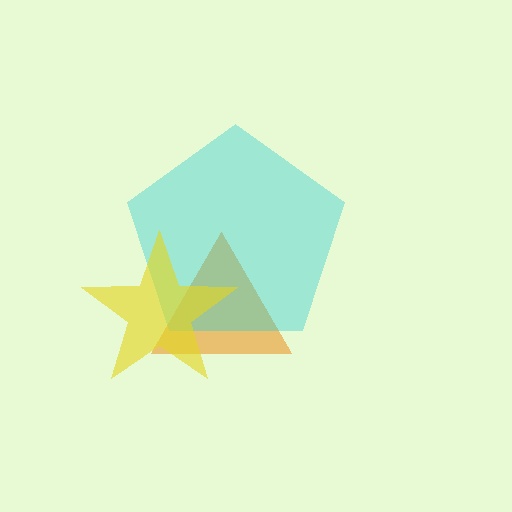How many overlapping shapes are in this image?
There are 3 overlapping shapes in the image.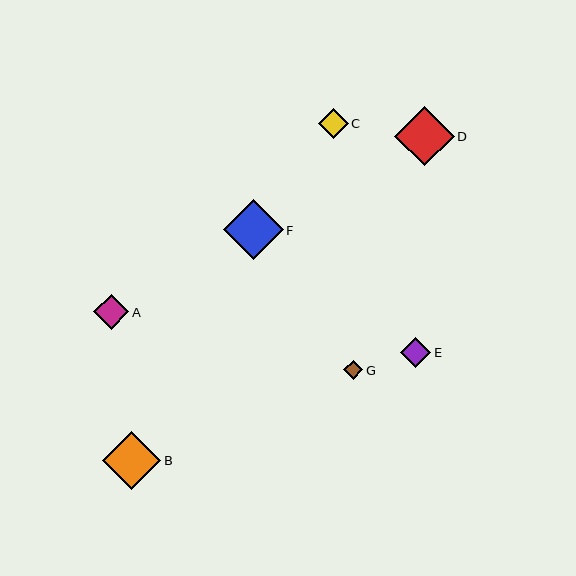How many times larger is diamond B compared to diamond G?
Diamond B is approximately 3.0 times the size of diamond G.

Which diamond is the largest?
Diamond D is the largest with a size of approximately 60 pixels.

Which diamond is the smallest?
Diamond G is the smallest with a size of approximately 19 pixels.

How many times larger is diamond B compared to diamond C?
Diamond B is approximately 1.9 times the size of diamond C.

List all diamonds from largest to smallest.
From largest to smallest: D, F, B, A, C, E, G.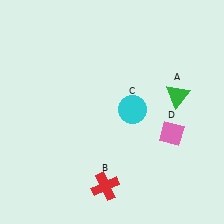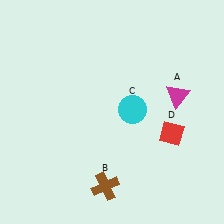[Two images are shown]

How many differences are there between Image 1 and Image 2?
There are 3 differences between the two images.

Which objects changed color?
A changed from green to magenta. B changed from red to brown. D changed from pink to red.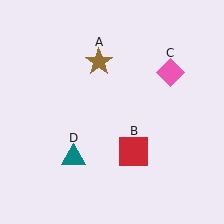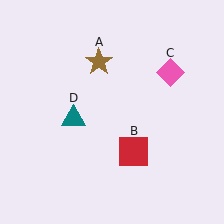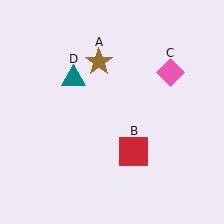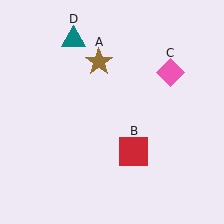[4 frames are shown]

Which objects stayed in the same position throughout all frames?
Brown star (object A) and red square (object B) and pink diamond (object C) remained stationary.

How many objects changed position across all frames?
1 object changed position: teal triangle (object D).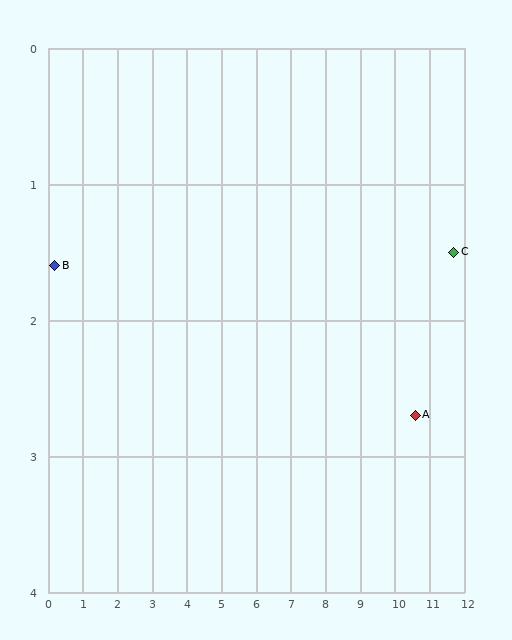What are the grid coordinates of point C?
Point C is at approximately (11.7, 1.5).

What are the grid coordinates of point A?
Point A is at approximately (10.6, 2.7).